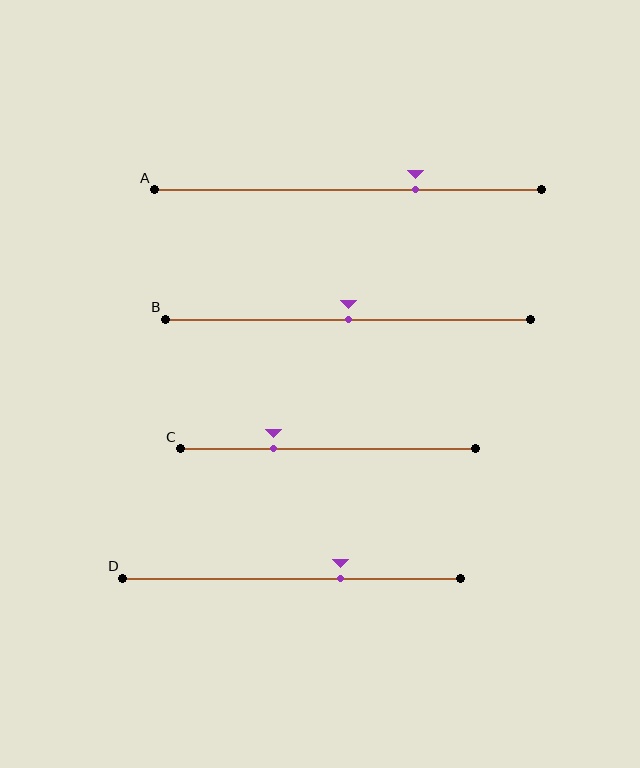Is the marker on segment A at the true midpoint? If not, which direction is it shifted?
No, the marker on segment A is shifted to the right by about 17% of the segment length.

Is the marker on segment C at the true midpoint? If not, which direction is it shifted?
No, the marker on segment C is shifted to the left by about 18% of the segment length.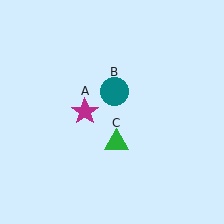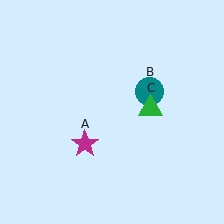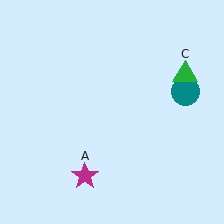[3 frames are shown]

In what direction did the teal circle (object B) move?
The teal circle (object B) moved right.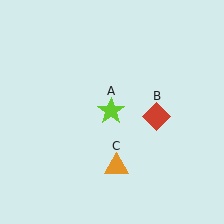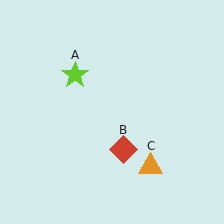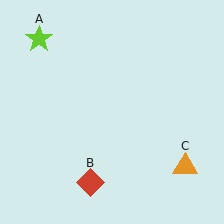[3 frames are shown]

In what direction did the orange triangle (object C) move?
The orange triangle (object C) moved right.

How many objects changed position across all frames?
3 objects changed position: lime star (object A), red diamond (object B), orange triangle (object C).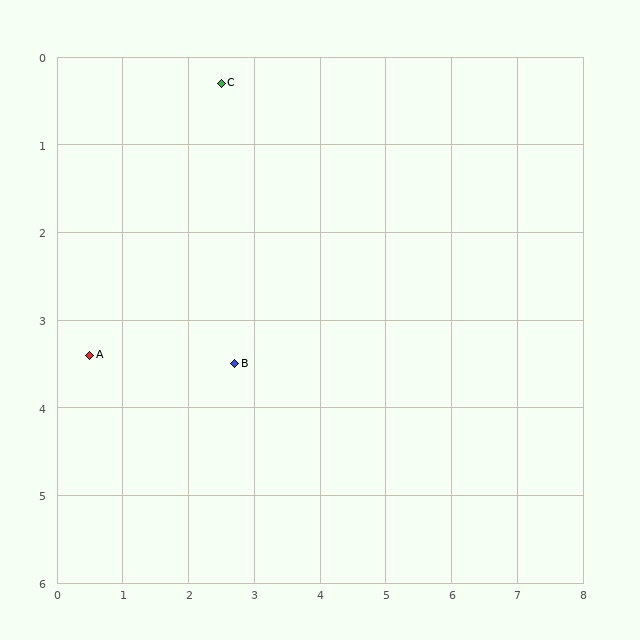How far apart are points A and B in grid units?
Points A and B are about 2.2 grid units apart.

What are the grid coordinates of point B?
Point B is at approximately (2.7, 3.5).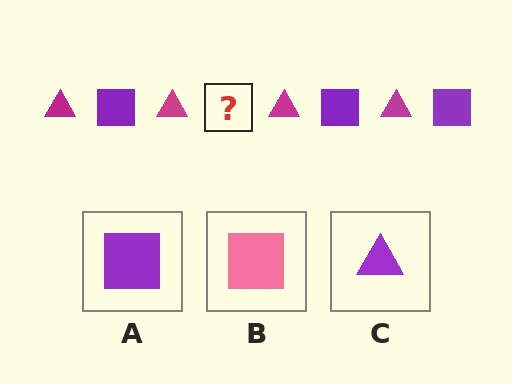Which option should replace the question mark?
Option A.